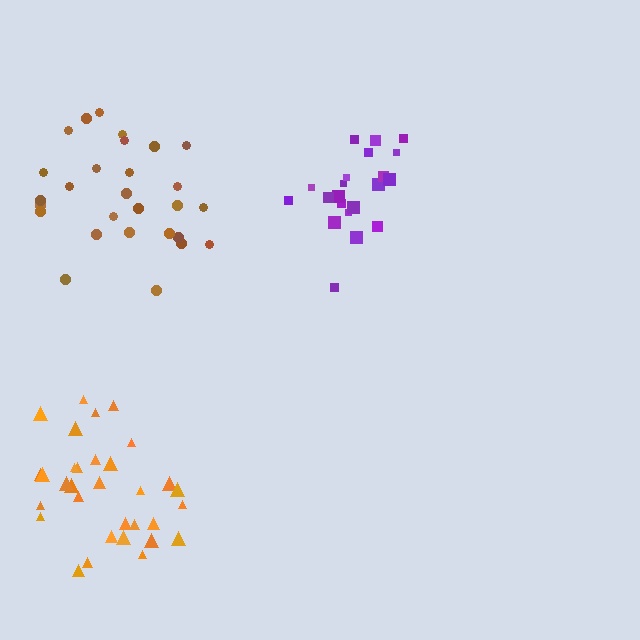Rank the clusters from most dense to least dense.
purple, orange, brown.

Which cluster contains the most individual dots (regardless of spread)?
Orange (32).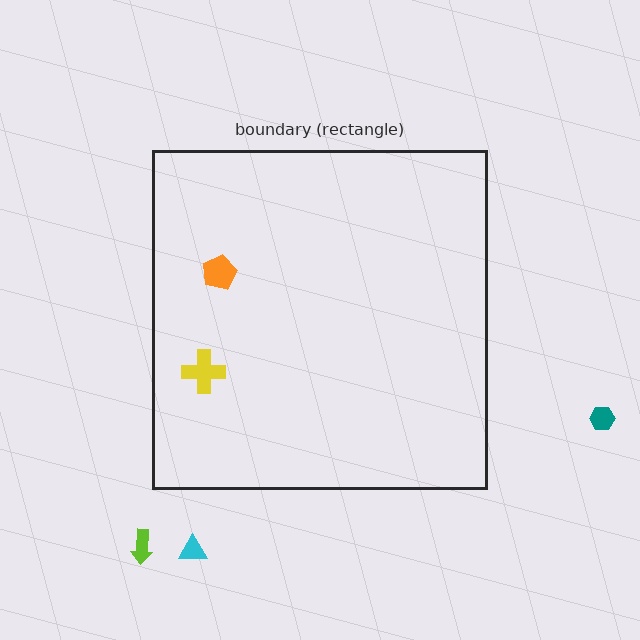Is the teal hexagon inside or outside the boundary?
Outside.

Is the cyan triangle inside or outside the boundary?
Outside.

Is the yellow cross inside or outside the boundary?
Inside.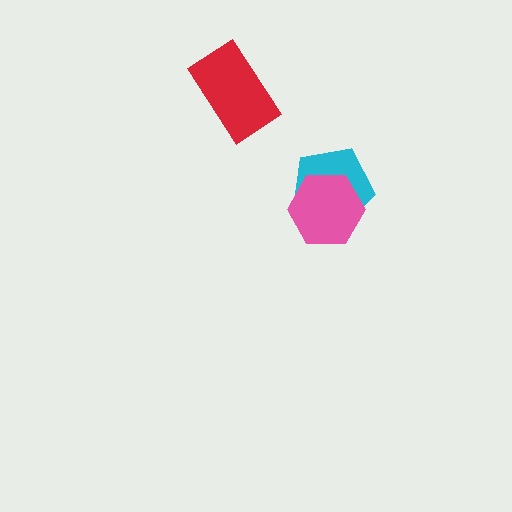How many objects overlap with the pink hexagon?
1 object overlaps with the pink hexagon.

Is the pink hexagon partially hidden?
No, no other shape covers it.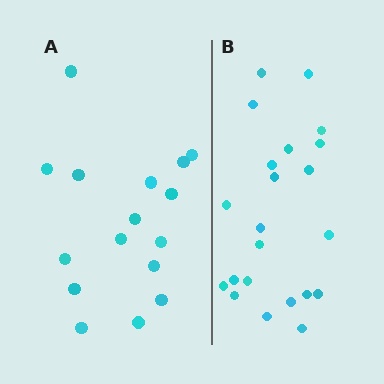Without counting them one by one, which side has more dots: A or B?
Region B (the right region) has more dots.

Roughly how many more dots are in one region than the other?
Region B has about 6 more dots than region A.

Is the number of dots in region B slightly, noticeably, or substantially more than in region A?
Region B has noticeably more, but not dramatically so. The ratio is roughly 1.4 to 1.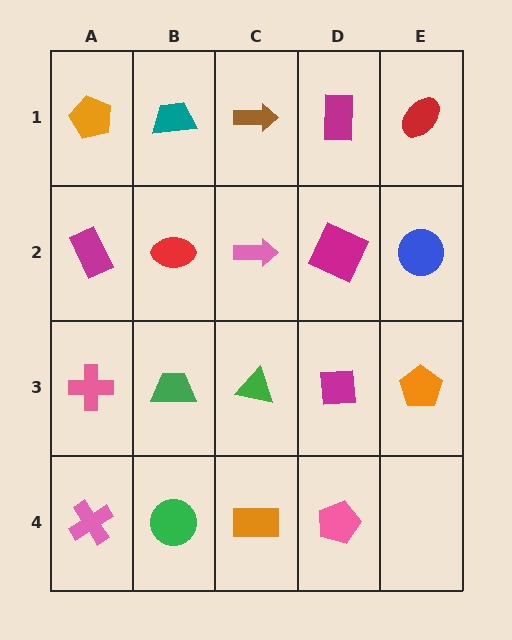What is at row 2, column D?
A magenta square.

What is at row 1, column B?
A teal trapezoid.